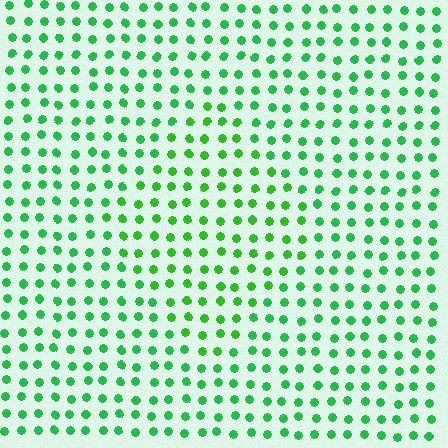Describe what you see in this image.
The image is filled with small green elements in a uniform arrangement. A diamond-shaped region is visible where the elements are tinted to a slightly different hue, forming a subtle color boundary.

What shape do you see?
I see a diamond.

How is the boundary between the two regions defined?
The boundary is defined purely by a slight shift in hue (about 19 degrees). Spacing, size, and orientation are identical on both sides.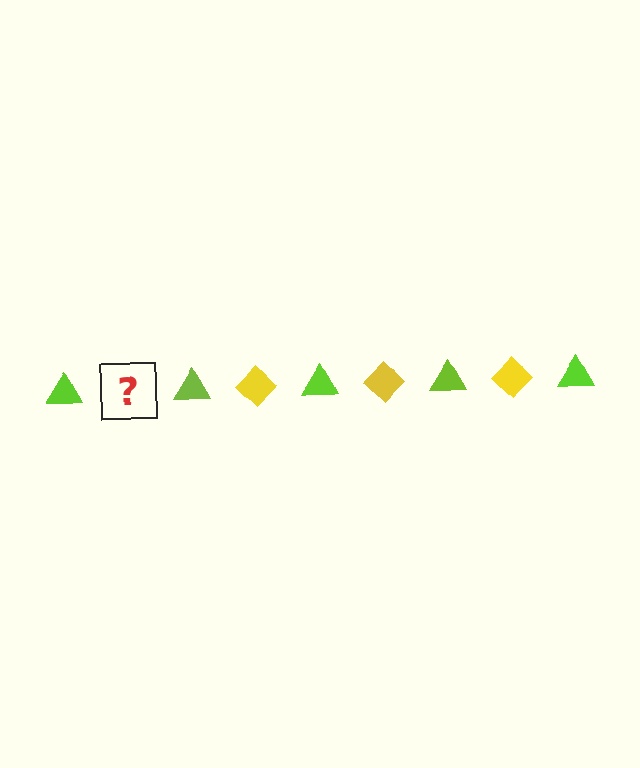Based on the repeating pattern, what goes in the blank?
The blank should be a yellow diamond.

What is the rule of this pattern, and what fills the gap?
The rule is that the pattern alternates between lime triangle and yellow diamond. The gap should be filled with a yellow diamond.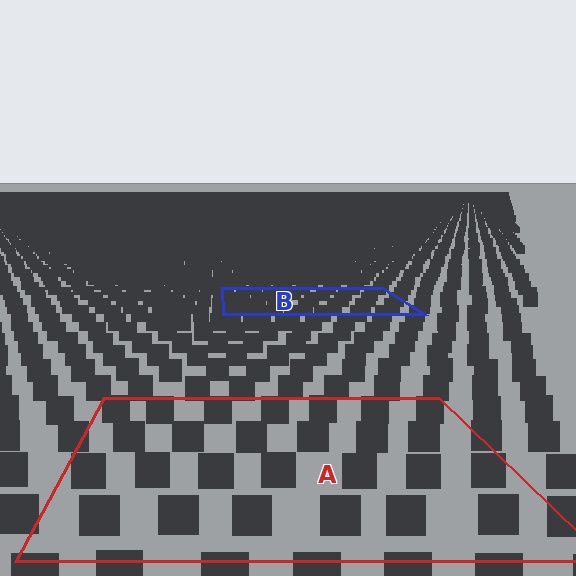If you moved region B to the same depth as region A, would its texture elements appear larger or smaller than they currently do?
They would appear larger. At a closer depth, the same texture elements are projected at a bigger on-screen size.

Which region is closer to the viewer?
Region A is closer. The texture elements there are larger and more spread out.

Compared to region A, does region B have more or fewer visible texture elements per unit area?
Region B has more texture elements per unit area — they are packed more densely because it is farther away.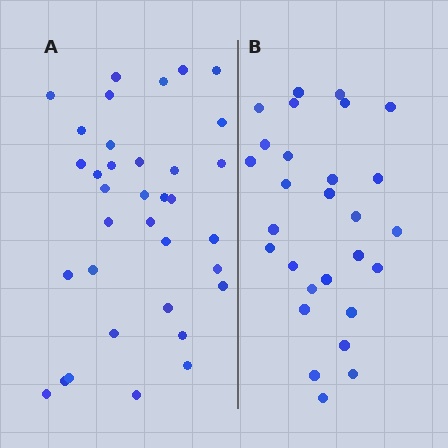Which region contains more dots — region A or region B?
Region A (the left region) has more dots.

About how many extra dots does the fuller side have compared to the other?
Region A has roughly 8 or so more dots than region B.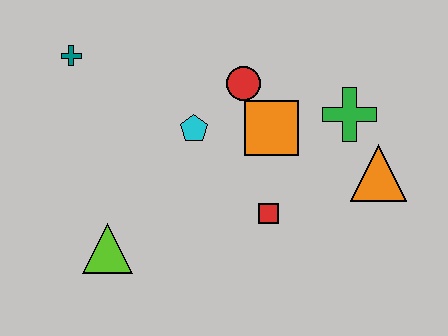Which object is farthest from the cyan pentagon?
The orange triangle is farthest from the cyan pentagon.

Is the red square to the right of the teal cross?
Yes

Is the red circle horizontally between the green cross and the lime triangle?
Yes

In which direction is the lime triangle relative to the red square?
The lime triangle is to the left of the red square.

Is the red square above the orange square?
No